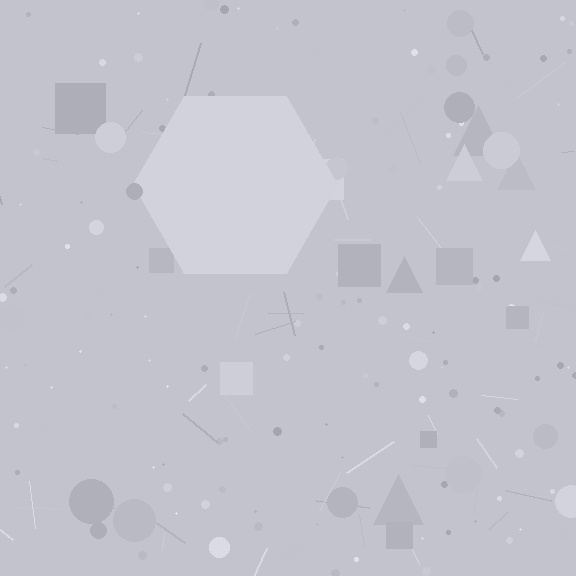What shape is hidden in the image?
A hexagon is hidden in the image.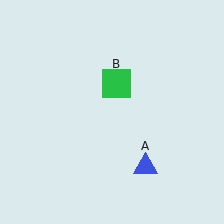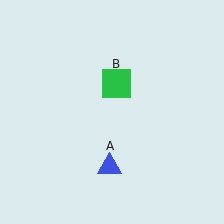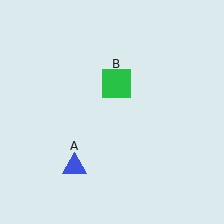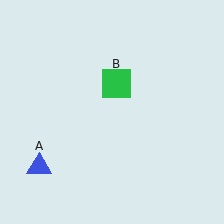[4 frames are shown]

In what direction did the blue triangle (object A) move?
The blue triangle (object A) moved left.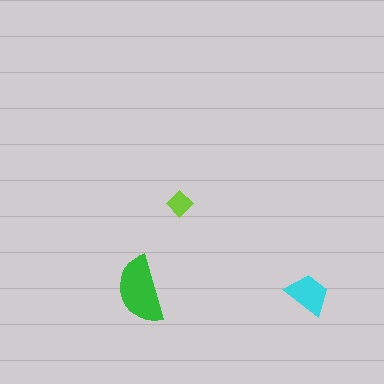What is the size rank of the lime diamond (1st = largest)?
3rd.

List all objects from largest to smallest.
The green semicircle, the cyan trapezoid, the lime diamond.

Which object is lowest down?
The cyan trapezoid is bottommost.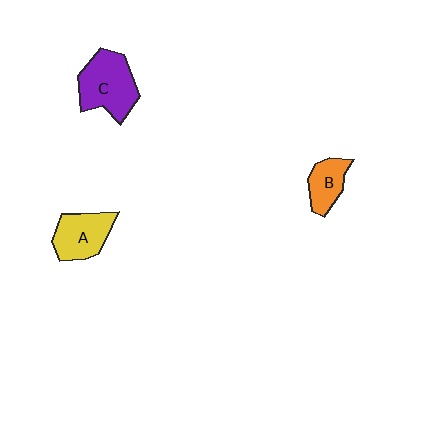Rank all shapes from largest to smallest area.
From largest to smallest: C (purple), A (yellow), B (orange).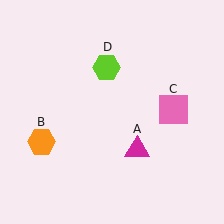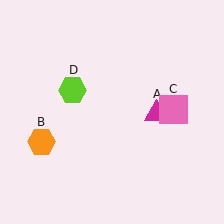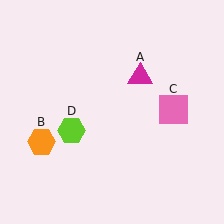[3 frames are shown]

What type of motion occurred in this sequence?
The magenta triangle (object A), lime hexagon (object D) rotated counterclockwise around the center of the scene.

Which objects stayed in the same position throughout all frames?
Orange hexagon (object B) and pink square (object C) remained stationary.